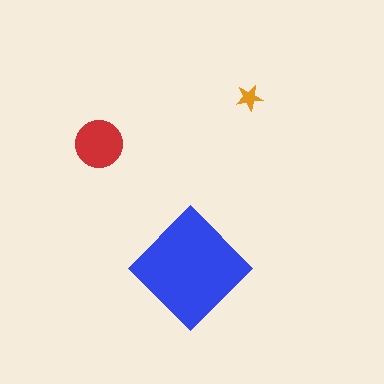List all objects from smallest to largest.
The orange star, the red circle, the blue diamond.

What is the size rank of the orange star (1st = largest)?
3rd.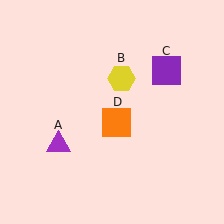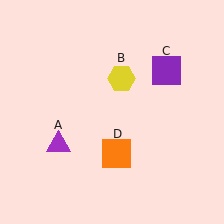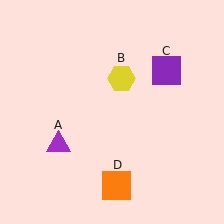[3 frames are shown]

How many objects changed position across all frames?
1 object changed position: orange square (object D).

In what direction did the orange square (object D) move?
The orange square (object D) moved down.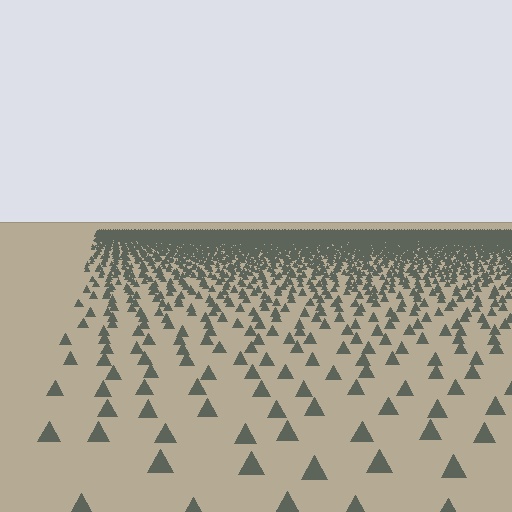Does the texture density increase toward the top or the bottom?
Density increases toward the top.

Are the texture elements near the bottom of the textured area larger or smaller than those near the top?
Larger. Near the bottom, elements are closer to the viewer and appear at a bigger on-screen size.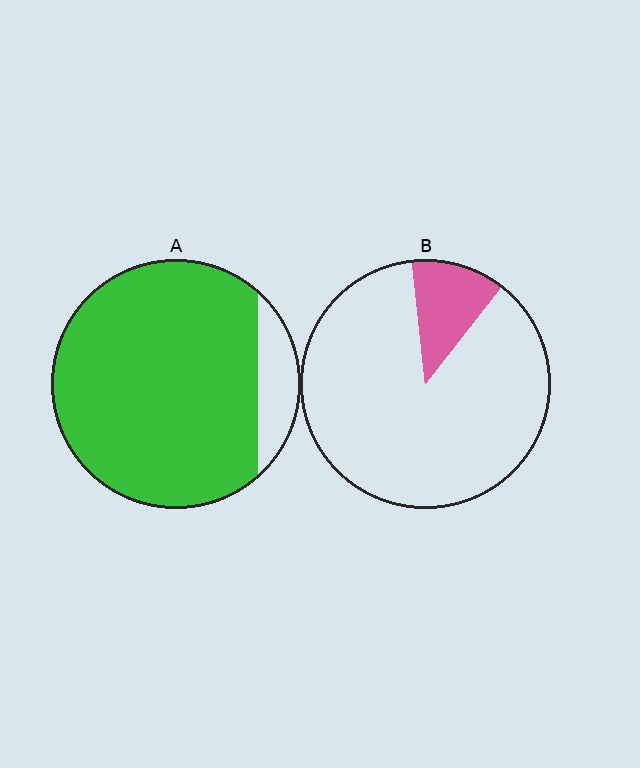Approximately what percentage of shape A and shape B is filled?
A is approximately 90% and B is approximately 10%.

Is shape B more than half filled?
No.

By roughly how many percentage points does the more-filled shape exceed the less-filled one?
By roughly 75 percentage points (A over B).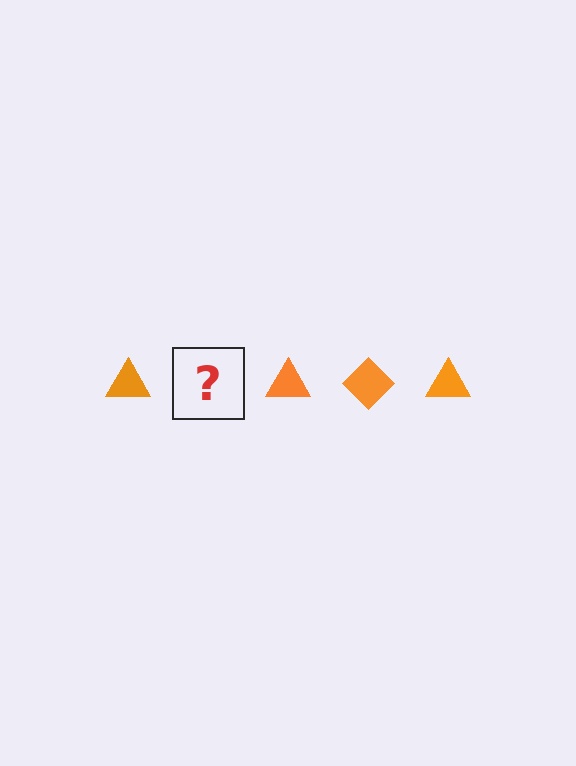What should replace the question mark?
The question mark should be replaced with an orange diamond.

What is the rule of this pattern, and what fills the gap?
The rule is that the pattern cycles through triangle, diamond shapes in orange. The gap should be filled with an orange diamond.